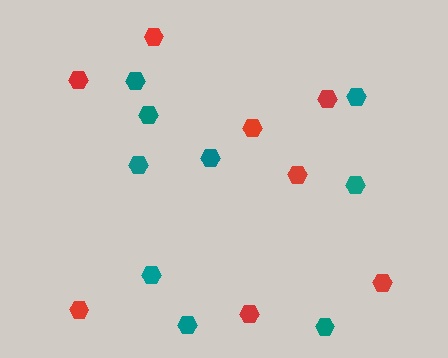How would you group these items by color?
There are 2 groups: one group of red hexagons (8) and one group of teal hexagons (9).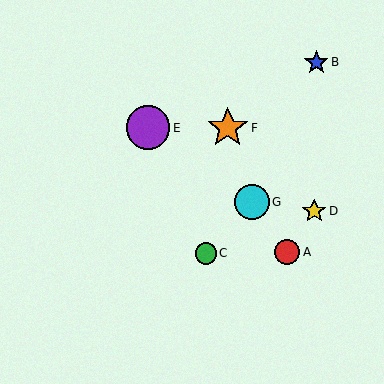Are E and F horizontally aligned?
Yes, both are at y≈128.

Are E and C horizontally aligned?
No, E is at y≈128 and C is at y≈253.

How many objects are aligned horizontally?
2 objects (E, F) are aligned horizontally.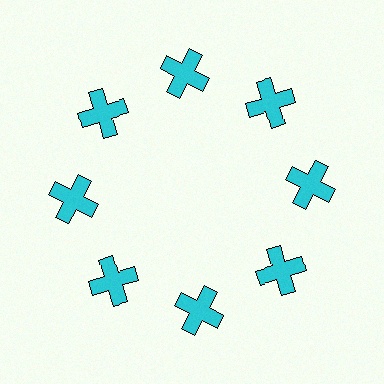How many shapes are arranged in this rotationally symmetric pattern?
There are 8 shapes, arranged in 8 groups of 1.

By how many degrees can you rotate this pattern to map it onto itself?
The pattern maps onto itself every 45 degrees of rotation.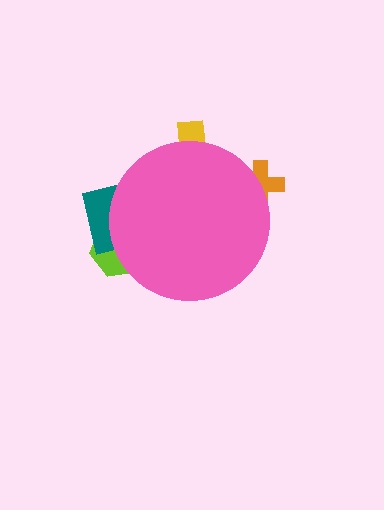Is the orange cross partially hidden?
Yes, the orange cross is partially hidden behind the pink circle.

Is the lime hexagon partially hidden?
Yes, the lime hexagon is partially hidden behind the pink circle.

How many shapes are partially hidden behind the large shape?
4 shapes are partially hidden.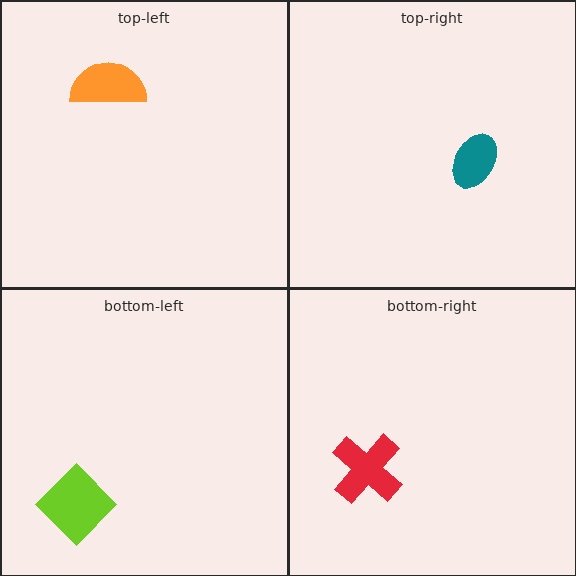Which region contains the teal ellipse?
The top-right region.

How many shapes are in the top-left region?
1.